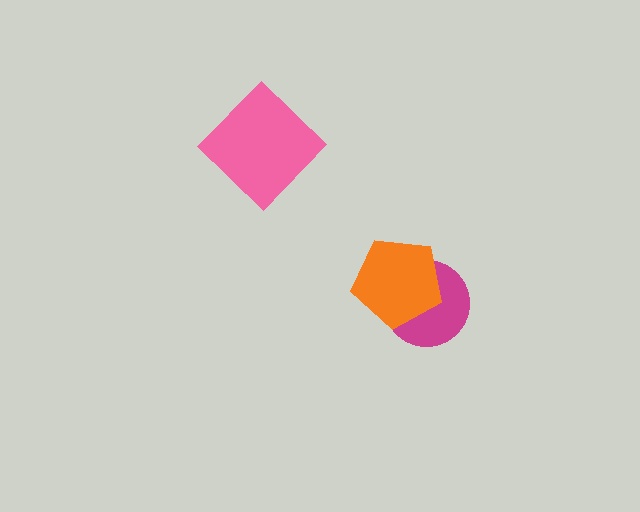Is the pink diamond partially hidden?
No, no other shape covers it.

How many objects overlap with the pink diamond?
0 objects overlap with the pink diamond.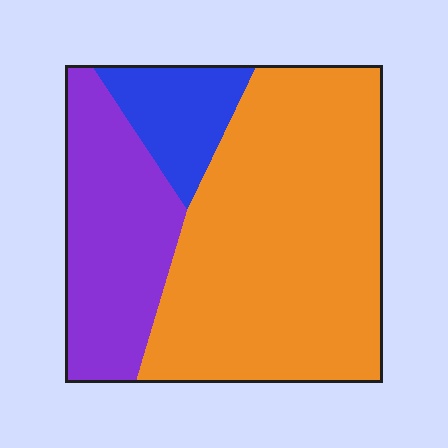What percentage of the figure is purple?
Purple takes up between a quarter and a half of the figure.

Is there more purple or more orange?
Orange.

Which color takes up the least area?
Blue, at roughly 10%.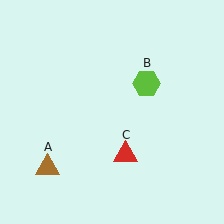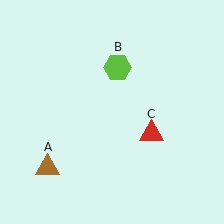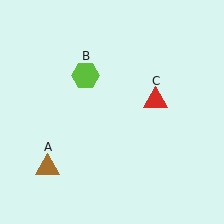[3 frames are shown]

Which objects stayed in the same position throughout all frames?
Brown triangle (object A) remained stationary.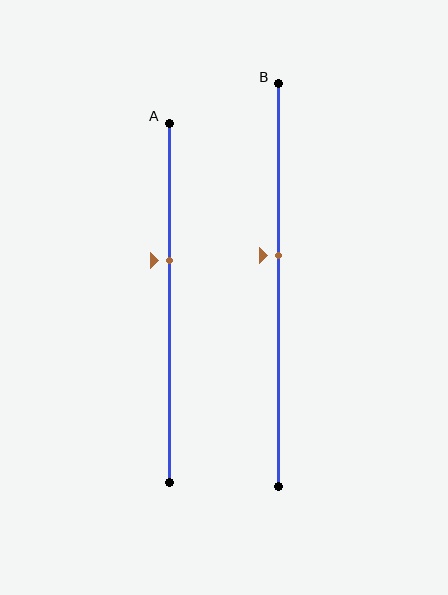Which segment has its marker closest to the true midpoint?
Segment B has its marker closest to the true midpoint.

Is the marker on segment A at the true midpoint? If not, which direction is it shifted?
No, the marker on segment A is shifted upward by about 12% of the segment length.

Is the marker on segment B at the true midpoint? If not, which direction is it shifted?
No, the marker on segment B is shifted upward by about 7% of the segment length.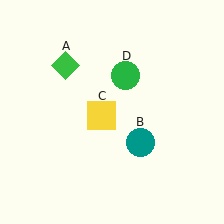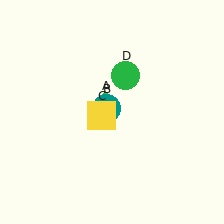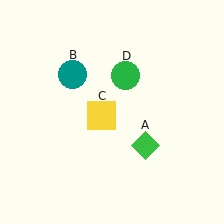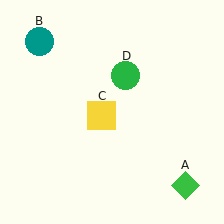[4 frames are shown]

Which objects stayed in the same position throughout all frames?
Yellow square (object C) and green circle (object D) remained stationary.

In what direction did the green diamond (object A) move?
The green diamond (object A) moved down and to the right.